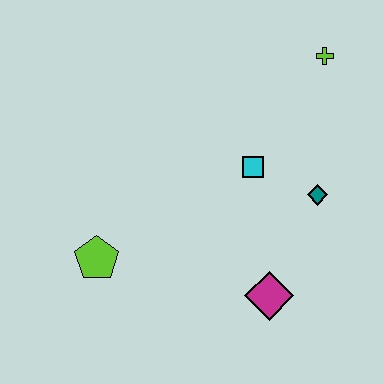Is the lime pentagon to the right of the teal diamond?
No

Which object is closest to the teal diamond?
The cyan square is closest to the teal diamond.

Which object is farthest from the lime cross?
The lime pentagon is farthest from the lime cross.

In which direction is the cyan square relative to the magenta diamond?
The cyan square is above the magenta diamond.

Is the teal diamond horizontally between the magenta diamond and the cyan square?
No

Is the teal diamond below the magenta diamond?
No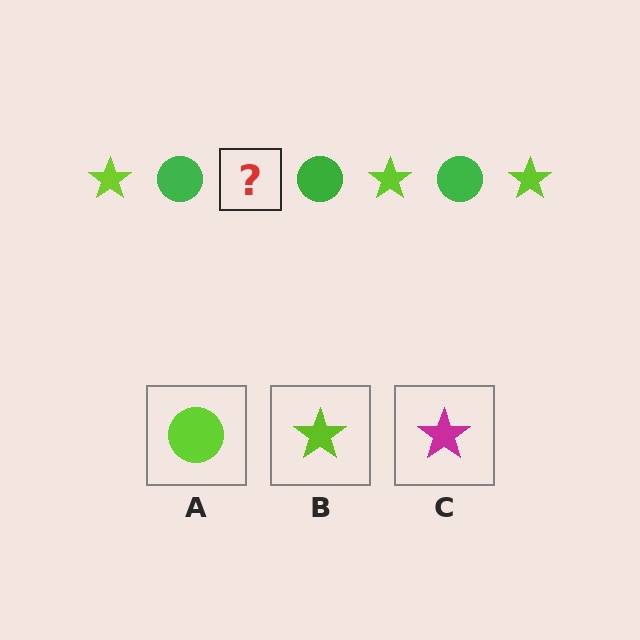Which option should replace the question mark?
Option B.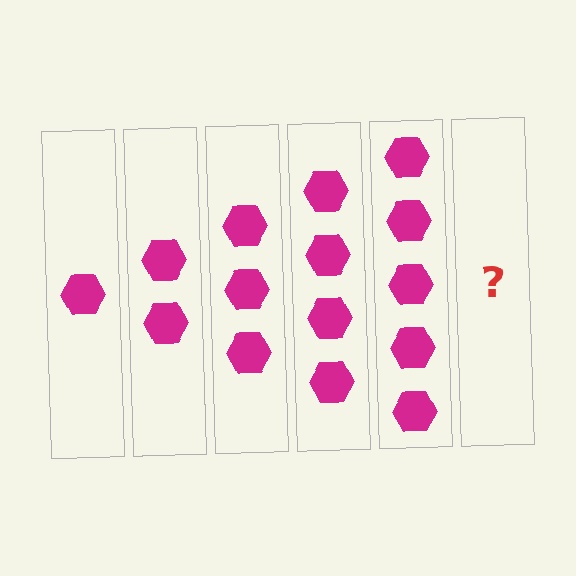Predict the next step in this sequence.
The next step is 6 hexagons.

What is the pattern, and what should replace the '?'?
The pattern is that each step adds one more hexagon. The '?' should be 6 hexagons.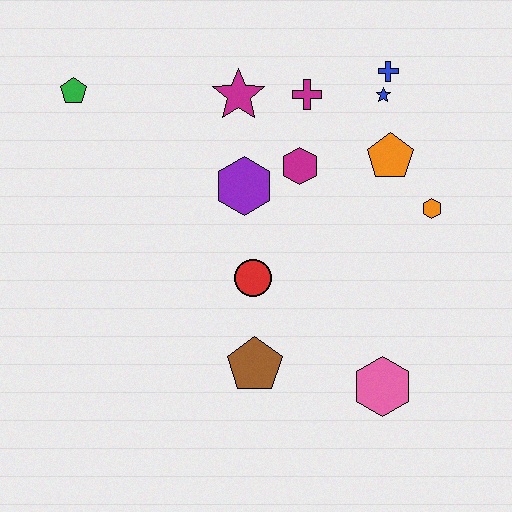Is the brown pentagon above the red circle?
No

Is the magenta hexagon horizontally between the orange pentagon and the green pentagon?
Yes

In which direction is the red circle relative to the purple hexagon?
The red circle is below the purple hexagon.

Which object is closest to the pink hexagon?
The brown pentagon is closest to the pink hexagon.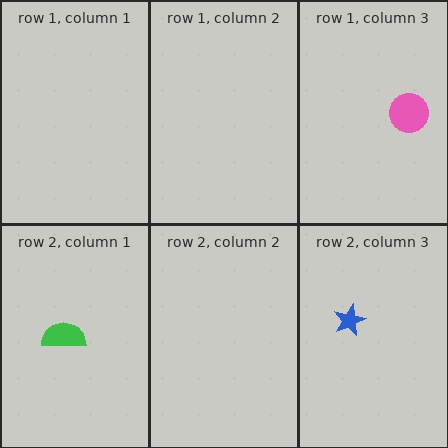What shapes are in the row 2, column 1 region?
The green semicircle.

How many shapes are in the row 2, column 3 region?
1.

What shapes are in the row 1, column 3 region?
The pink circle.